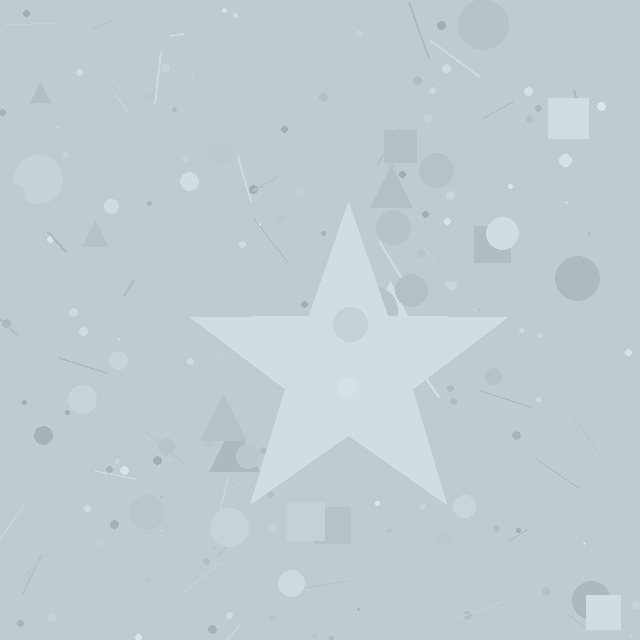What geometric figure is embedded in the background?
A star is embedded in the background.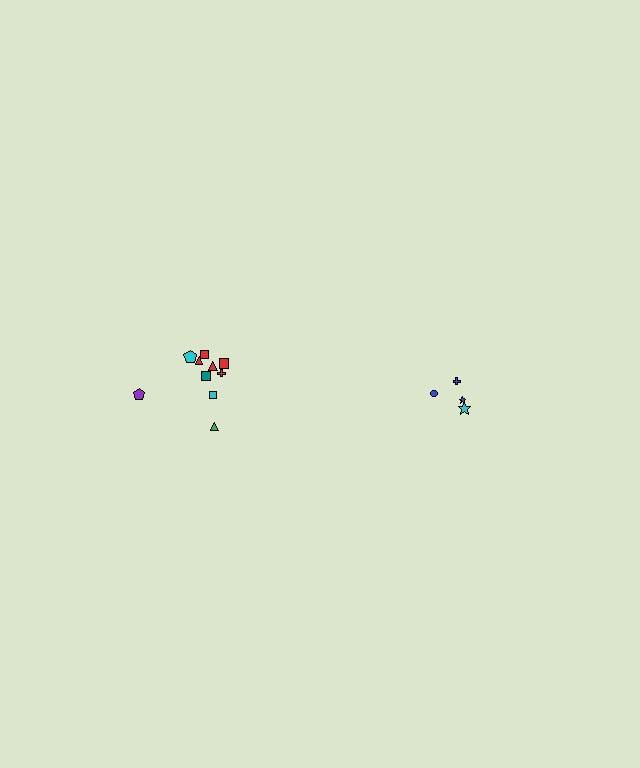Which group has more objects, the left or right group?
The left group.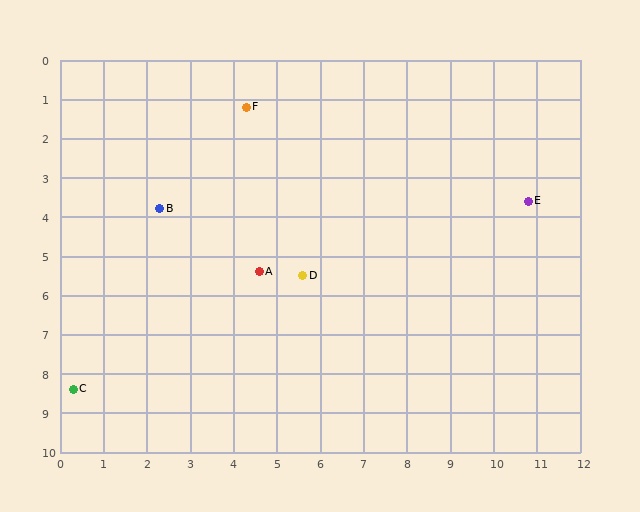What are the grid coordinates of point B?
Point B is at approximately (2.3, 3.8).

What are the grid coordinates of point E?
Point E is at approximately (10.8, 3.6).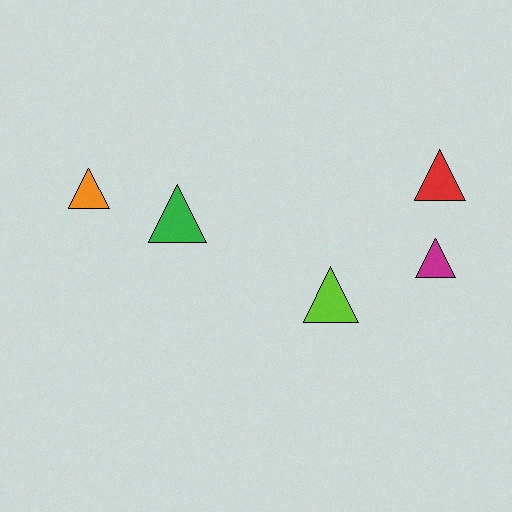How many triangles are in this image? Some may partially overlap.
There are 5 triangles.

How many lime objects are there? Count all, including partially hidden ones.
There is 1 lime object.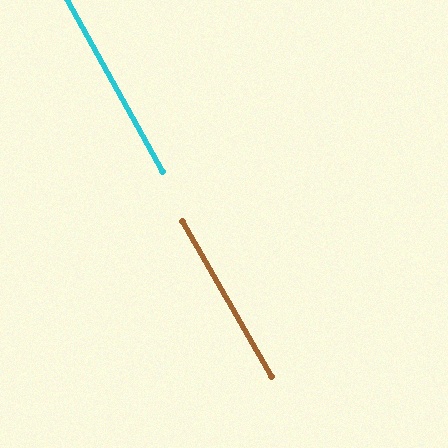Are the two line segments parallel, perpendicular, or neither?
Parallel — their directions differ by only 0.9°.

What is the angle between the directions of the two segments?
Approximately 1 degree.